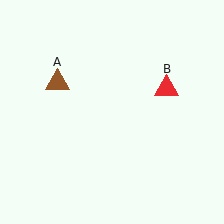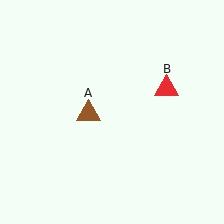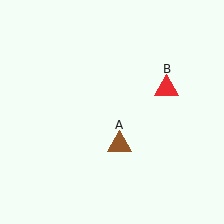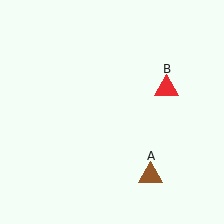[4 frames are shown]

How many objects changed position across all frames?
1 object changed position: brown triangle (object A).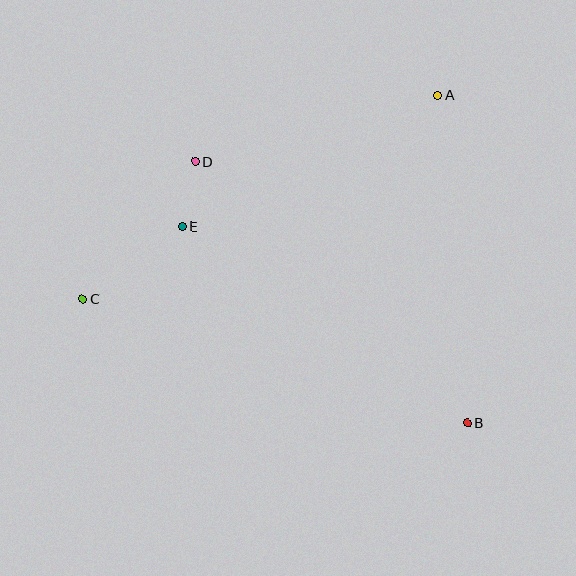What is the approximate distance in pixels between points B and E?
The distance between B and E is approximately 346 pixels.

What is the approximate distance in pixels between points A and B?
The distance between A and B is approximately 329 pixels.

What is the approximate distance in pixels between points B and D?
The distance between B and D is approximately 378 pixels.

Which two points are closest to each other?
Points D and E are closest to each other.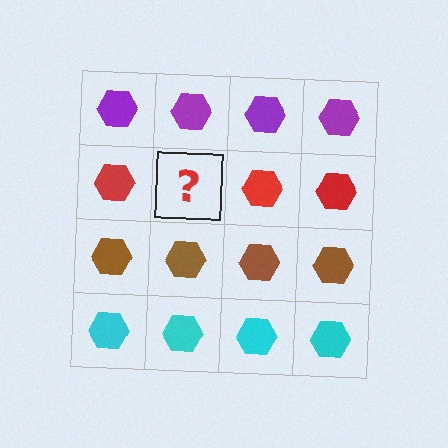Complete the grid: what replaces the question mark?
The question mark should be replaced with a red hexagon.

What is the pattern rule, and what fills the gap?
The rule is that each row has a consistent color. The gap should be filled with a red hexagon.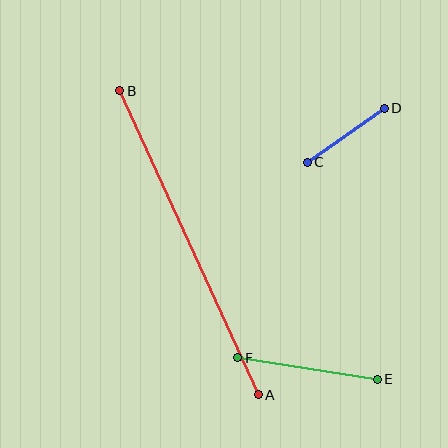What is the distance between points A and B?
The distance is approximately 334 pixels.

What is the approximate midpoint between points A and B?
The midpoint is at approximately (189, 243) pixels.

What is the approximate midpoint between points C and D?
The midpoint is at approximately (346, 135) pixels.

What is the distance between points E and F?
The distance is approximately 141 pixels.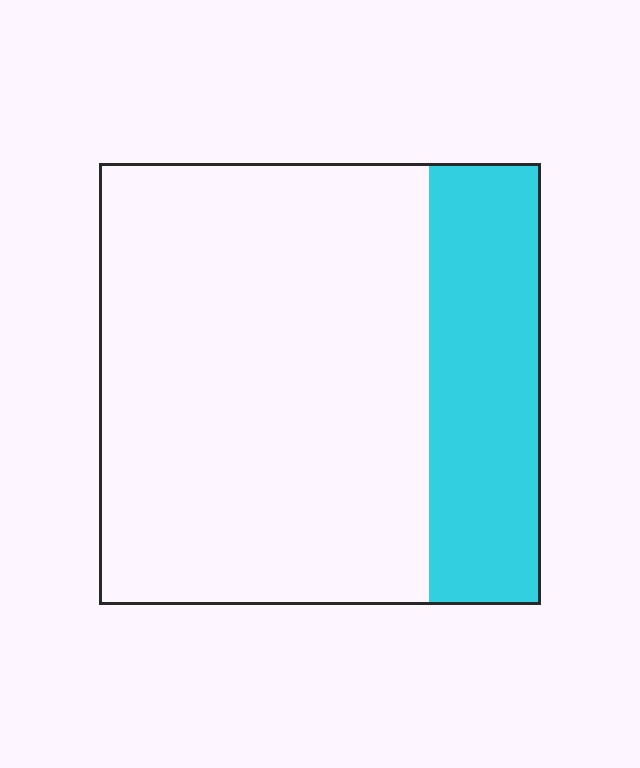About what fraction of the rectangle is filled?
About one quarter (1/4).